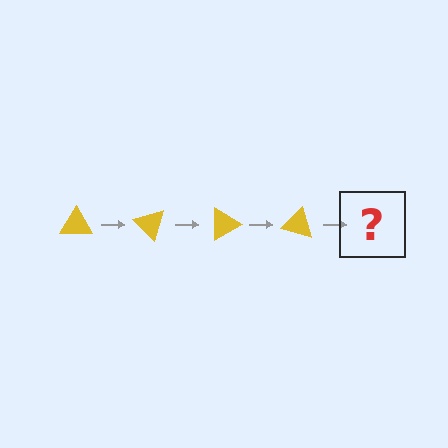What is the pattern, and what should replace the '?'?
The pattern is that the triangle rotates 45 degrees each step. The '?' should be a yellow triangle rotated 180 degrees.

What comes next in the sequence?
The next element should be a yellow triangle rotated 180 degrees.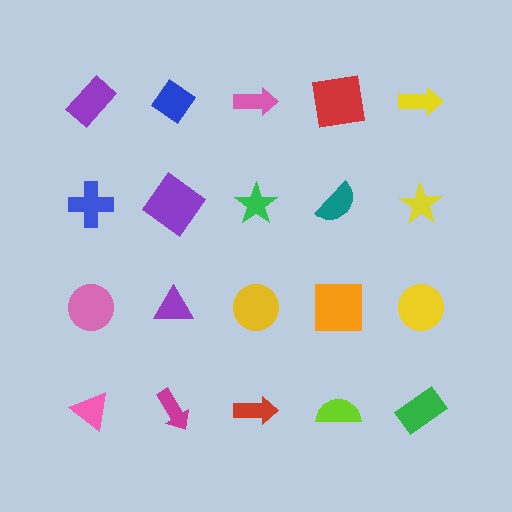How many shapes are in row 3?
5 shapes.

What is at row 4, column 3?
A red arrow.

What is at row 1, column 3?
A pink arrow.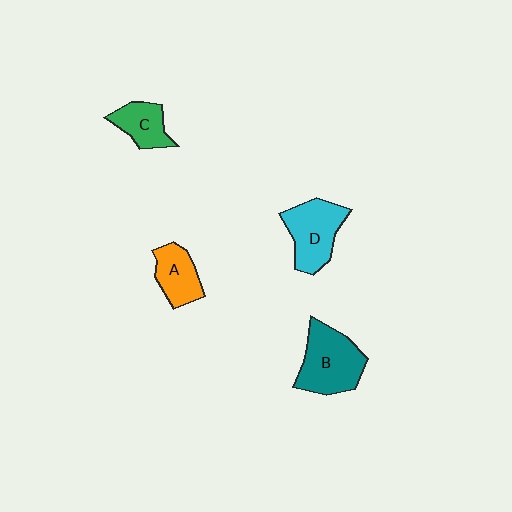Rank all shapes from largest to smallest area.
From largest to smallest: B (teal), D (cyan), A (orange), C (green).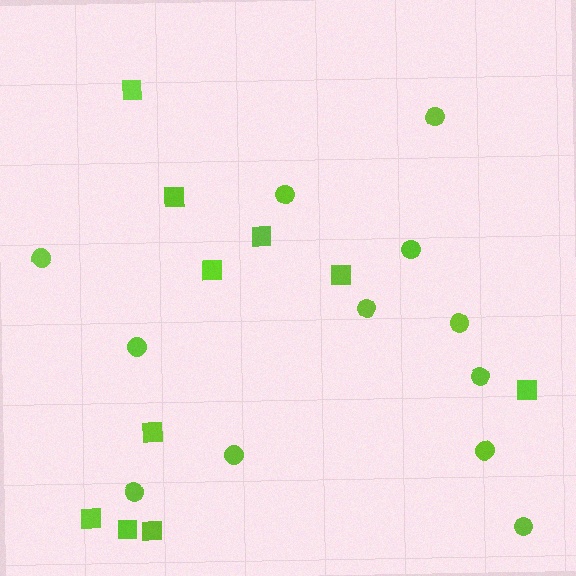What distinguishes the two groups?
There are 2 groups: one group of circles (12) and one group of squares (10).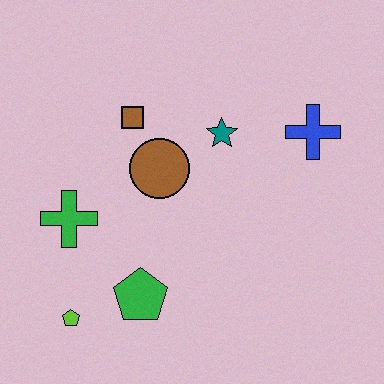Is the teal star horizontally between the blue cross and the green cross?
Yes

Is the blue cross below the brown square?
Yes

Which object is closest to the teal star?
The brown circle is closest to the teal star.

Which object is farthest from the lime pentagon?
The blue cross is farthest from the lime pentagon.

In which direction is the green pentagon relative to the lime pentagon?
The green pentagon is to the right of the lime pentagon.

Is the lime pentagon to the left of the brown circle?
Yes